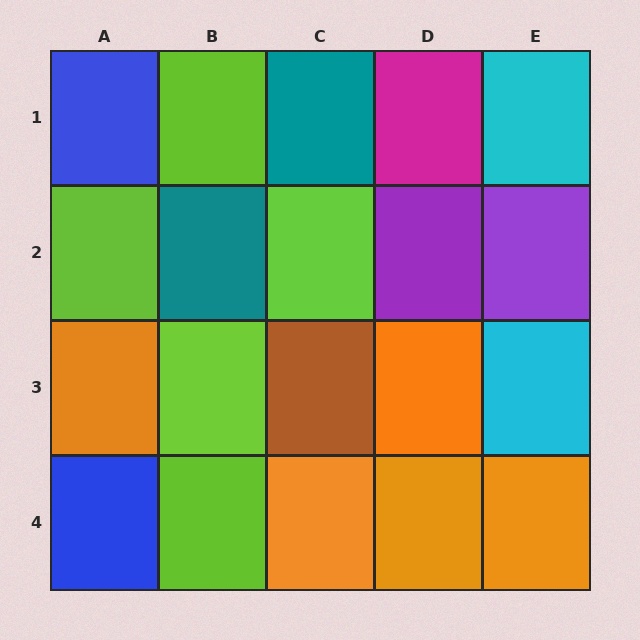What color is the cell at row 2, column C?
Lime.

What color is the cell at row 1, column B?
Lime.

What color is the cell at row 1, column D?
Magenta.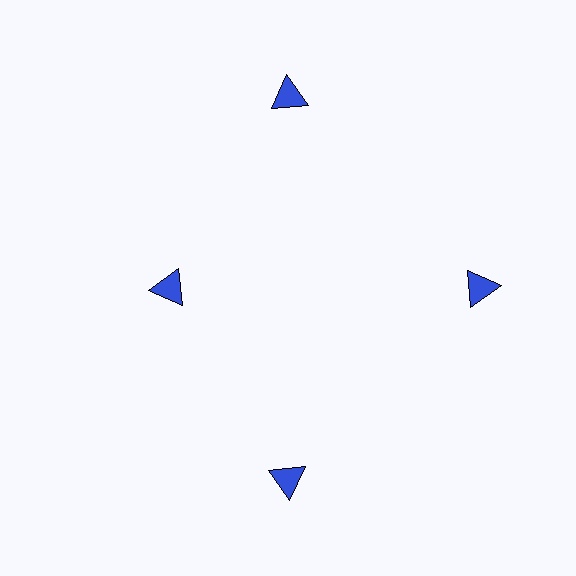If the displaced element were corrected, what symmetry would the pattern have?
It would have 4-fold rotational symmetry — the pattern would map onto itself every 90 degrees.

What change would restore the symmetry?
The symmetry would be restored by moving it outward, back onto the ring so that all 4 triangles sit at equal angles and equal distance from the center.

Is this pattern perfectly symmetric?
No. The 4 blue triangles are arranged in a ring, but one element near the 9 o'clock position is pulled inward toward the center, breaking the 4-fold rotational symmetry.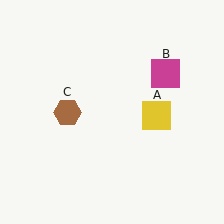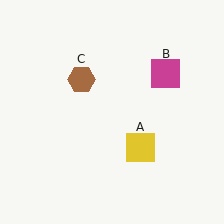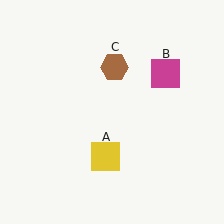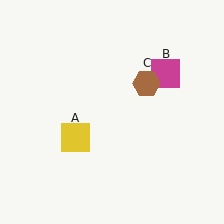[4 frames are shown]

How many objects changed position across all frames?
2 objects changed position: yellow square (object A), brown hexagon (object C).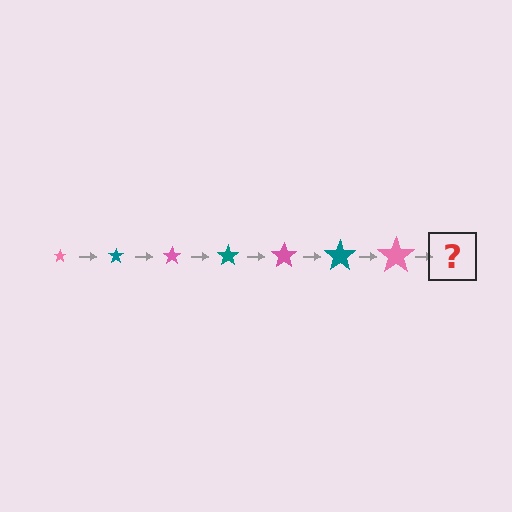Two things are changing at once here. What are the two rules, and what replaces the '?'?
The two rules are that the star grows larger each step and the color cycles through pink and teal. The '?' should be a teal star, larger than the previous one.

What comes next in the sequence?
The next element should be a teal star, larger than the previous one.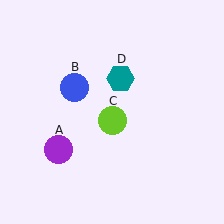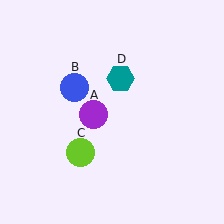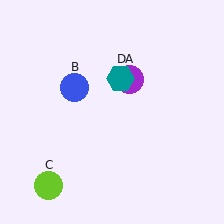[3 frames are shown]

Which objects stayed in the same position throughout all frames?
Blue circle (object B) and teal hexagon (object D) remained stationary.